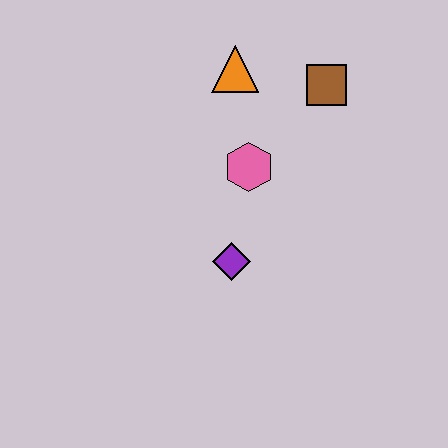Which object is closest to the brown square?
The orange triangle is closest to the brown square.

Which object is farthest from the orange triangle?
The purple diamond is farthest from the orange triangle.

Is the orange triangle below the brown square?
No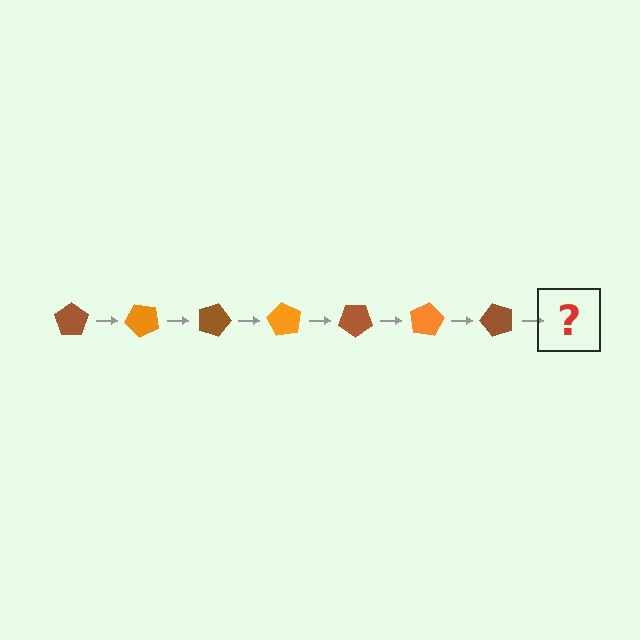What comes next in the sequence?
The next element should be an orange pentagon, rotated 315 degrees from the start.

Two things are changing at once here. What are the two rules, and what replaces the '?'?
The two rules are that it rotates 45 degrees each step and the color cycles through brown and orange. The '?' should be an orange pentagon, rotated 315 degrees from the start.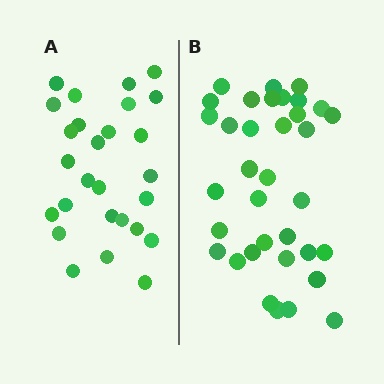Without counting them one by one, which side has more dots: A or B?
Region B (the right region) has more dots.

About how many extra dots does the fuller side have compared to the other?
Region B has roughly 8 or so more dots than region A.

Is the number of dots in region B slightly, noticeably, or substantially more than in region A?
Region B has noticeably more, but not dramatically so. The ratio is roughly 1.3 to 1.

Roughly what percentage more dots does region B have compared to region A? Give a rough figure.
About 30% more.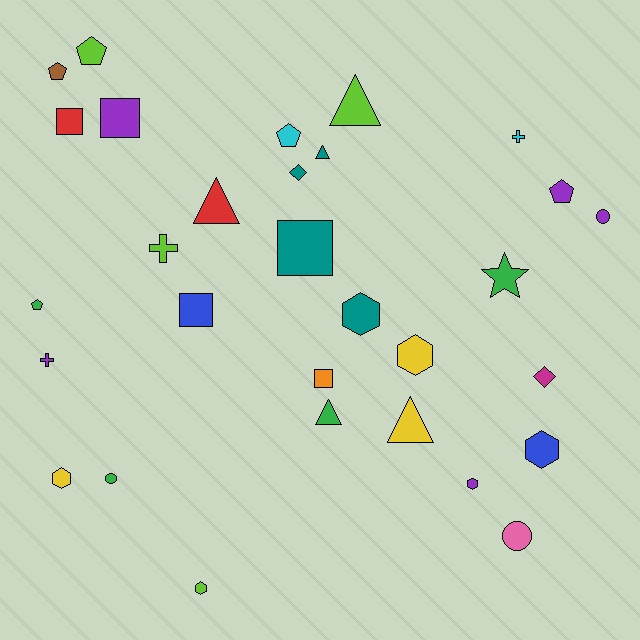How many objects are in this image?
There are 30 objects.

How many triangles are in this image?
There are 5 triangles.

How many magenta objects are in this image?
There is 1 magenta object.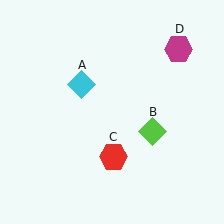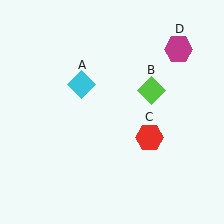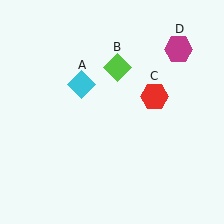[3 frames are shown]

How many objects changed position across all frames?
2 objects changed position: lime diamond (object B), red hexagon (object C).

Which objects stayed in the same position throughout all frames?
Cyan diamond (object A) and magenta hexagon (object D) remained stationary.